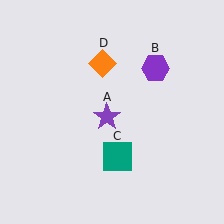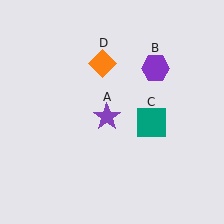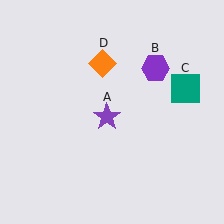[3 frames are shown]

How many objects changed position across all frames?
1 object changed position: teal square (object C).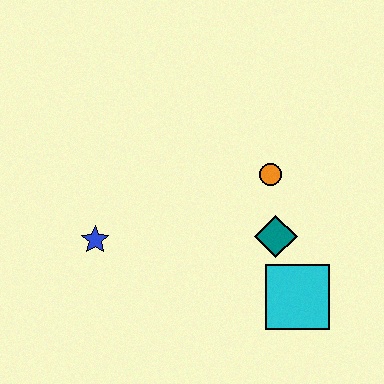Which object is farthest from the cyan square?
The blue star is farthest from the cyan square.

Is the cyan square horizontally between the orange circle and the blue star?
No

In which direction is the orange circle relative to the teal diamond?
The orange circle is above the teal diamond.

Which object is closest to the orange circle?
The teal diamond is closest to the orange circle.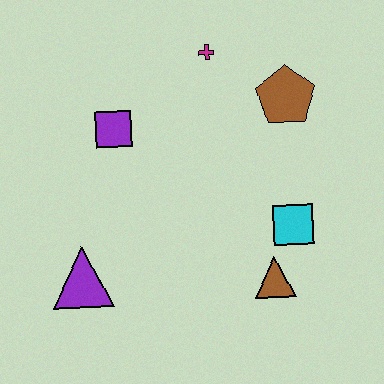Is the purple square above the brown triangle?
Yes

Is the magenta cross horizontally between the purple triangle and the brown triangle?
Yes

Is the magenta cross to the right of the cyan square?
No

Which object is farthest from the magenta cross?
The purple triangle is farthest from the magenta cross.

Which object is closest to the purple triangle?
The purple square is closest to the purple triangle.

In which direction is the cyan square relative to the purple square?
The cyan square is to the right of the purple square.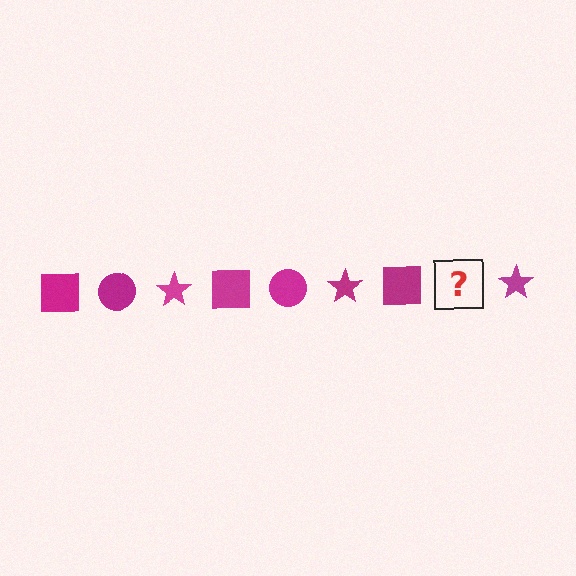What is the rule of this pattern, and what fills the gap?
The rule is that the pattern cycles through square, circle, star shapes in magenta. The gap should be filled with a magenta circle.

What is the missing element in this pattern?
The missing element is a magenta circle.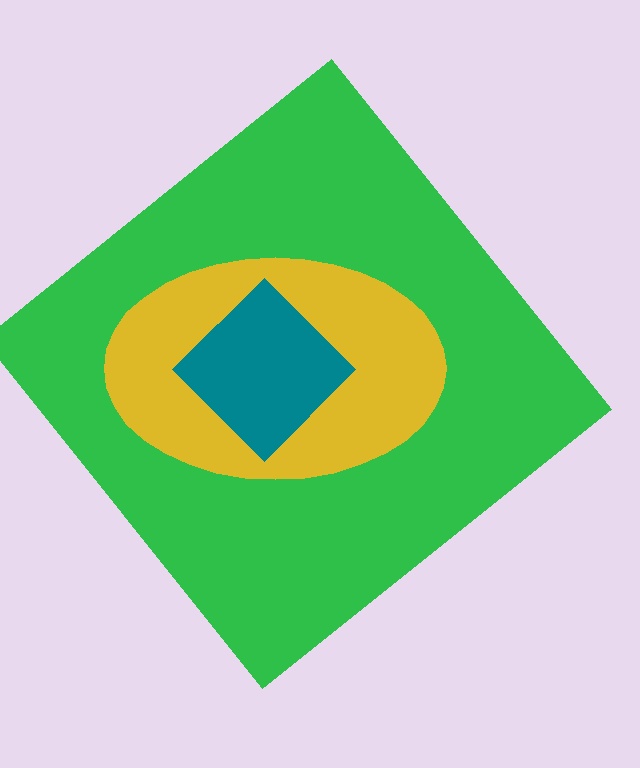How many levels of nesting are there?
3.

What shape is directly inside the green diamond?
The yellow ellipse.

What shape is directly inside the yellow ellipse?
The teal diamond.